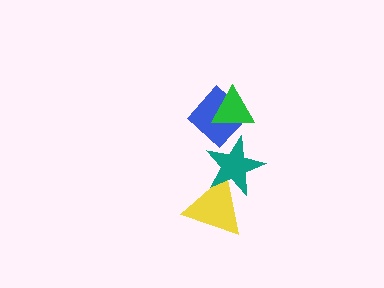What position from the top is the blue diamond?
The blue diamond is 2nd from the top.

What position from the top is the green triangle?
The green triangle is 1st from the top.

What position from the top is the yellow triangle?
The yellow triangle is 4th from the top.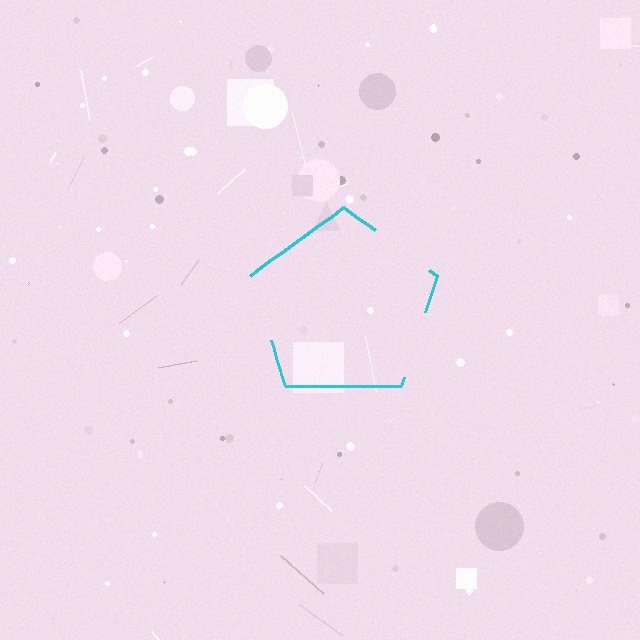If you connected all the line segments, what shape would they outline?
They would outline a pentagon.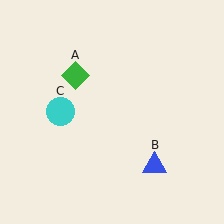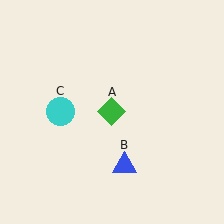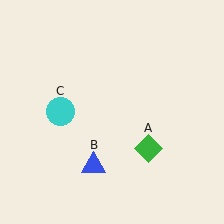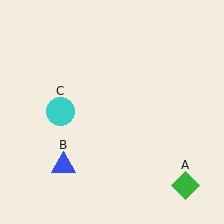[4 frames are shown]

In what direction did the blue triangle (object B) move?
The blue triangle (object B) moved left.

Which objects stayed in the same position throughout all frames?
Cyan circle (object C) remained stationary.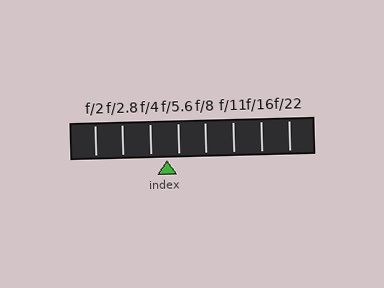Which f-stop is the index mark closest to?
The index mark is closest to f/5.6.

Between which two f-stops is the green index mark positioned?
The index mark is between f/4 and f/5.6.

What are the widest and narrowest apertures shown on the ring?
The widest aperture shown is f/2 and the narrowest is f/22.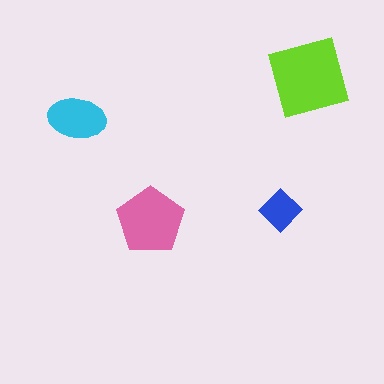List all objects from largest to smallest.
The lime square, the pink pentagon, the cyan ellipse, the blue diamond.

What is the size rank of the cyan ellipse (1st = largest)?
3rd.